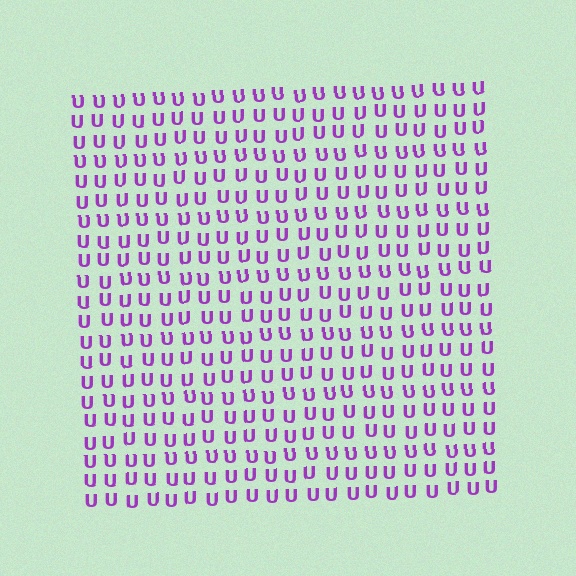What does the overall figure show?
The overall figure shows a square.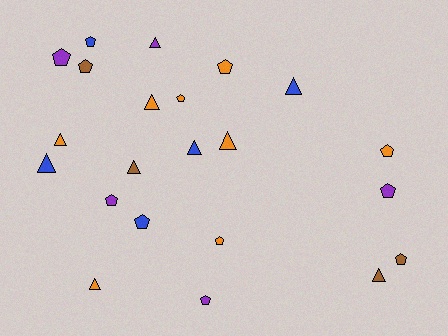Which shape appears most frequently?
Pentagon, with 12 objects.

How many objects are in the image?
There are 22 objects.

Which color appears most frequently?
Orange, with 8 objects.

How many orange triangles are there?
There are 4 orange triangles.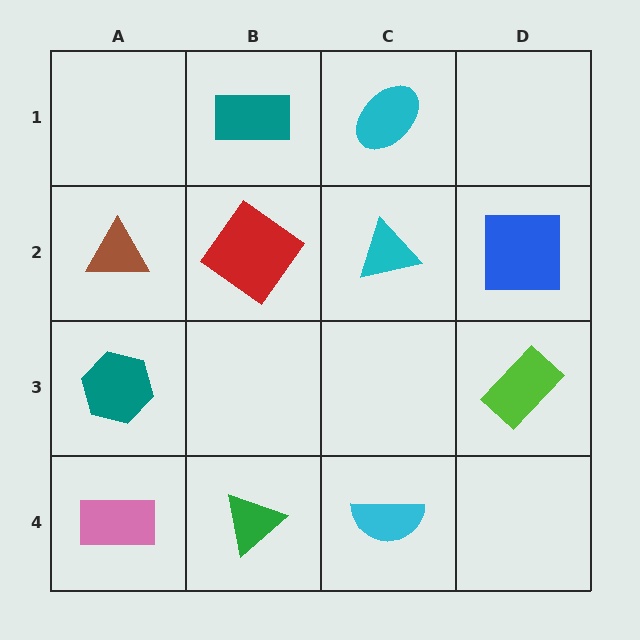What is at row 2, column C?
A cyan triangle.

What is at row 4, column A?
A pink rectangle.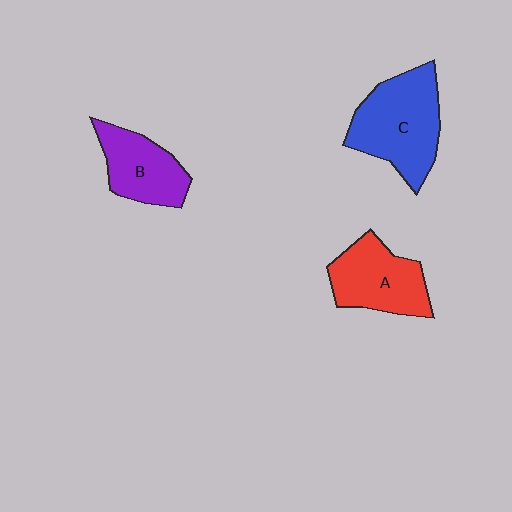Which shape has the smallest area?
Shape B (purple).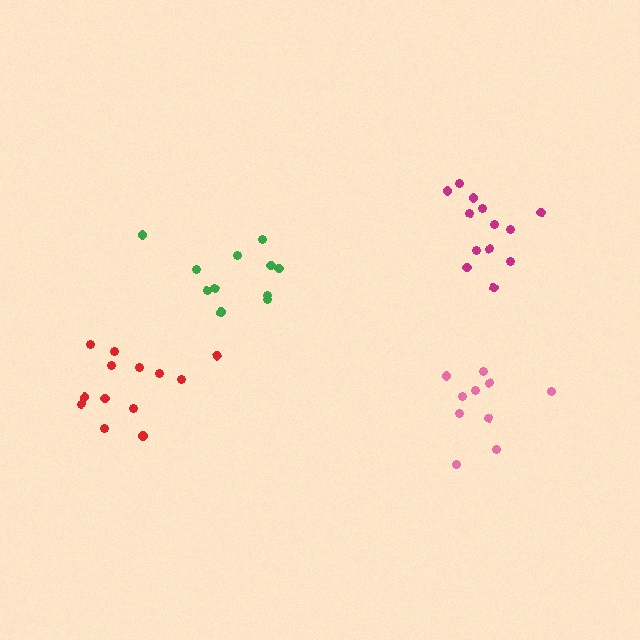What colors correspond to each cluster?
The clusters are colored: magenta, red, pink, green.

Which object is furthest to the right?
The pink cluster is rightmost.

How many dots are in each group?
Group 1: 13 dots, Group 2: 13 dots, Group 3: 10 dots, Group 4: 11 dots (47 total).